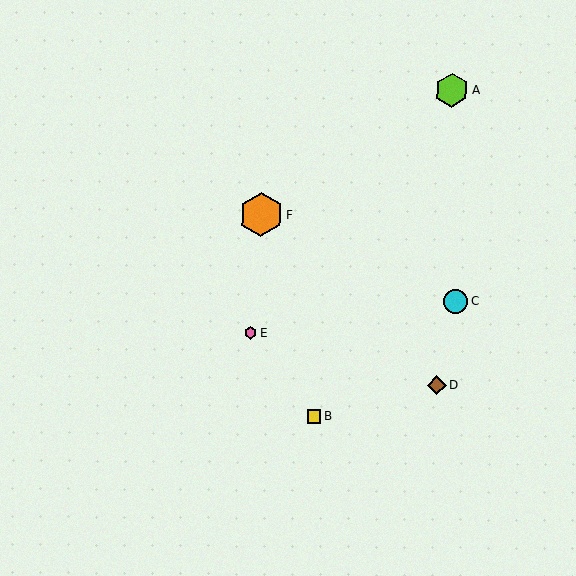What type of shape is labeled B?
Shape B is a yellow square.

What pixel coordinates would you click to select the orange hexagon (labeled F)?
Click at (261, 214) to select the orange hexagon F.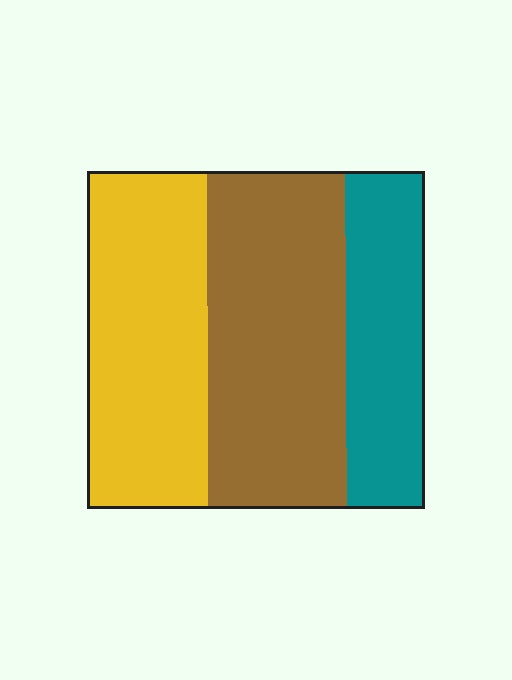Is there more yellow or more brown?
Brown.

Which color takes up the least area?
Teal, at roughly 25%.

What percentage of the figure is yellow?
Yellow covers roughly 35% of the figure.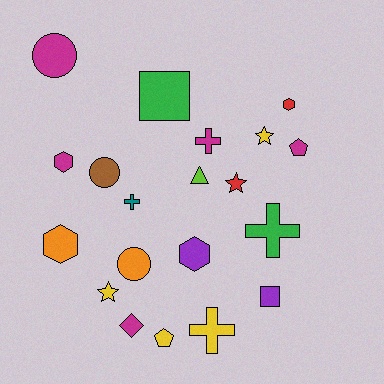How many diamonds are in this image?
There is 1 diamond.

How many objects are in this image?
There are 20 objects.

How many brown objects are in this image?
There is 1 brown object.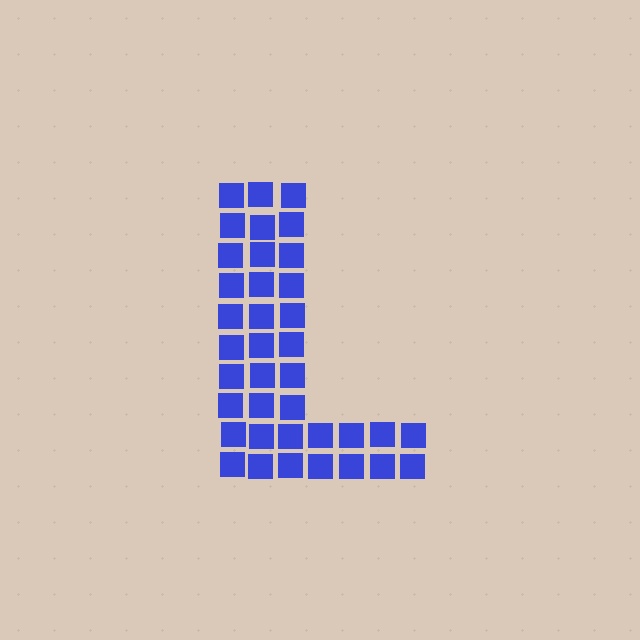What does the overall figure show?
The overall figure shows the letter L.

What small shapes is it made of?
It is made of small squares.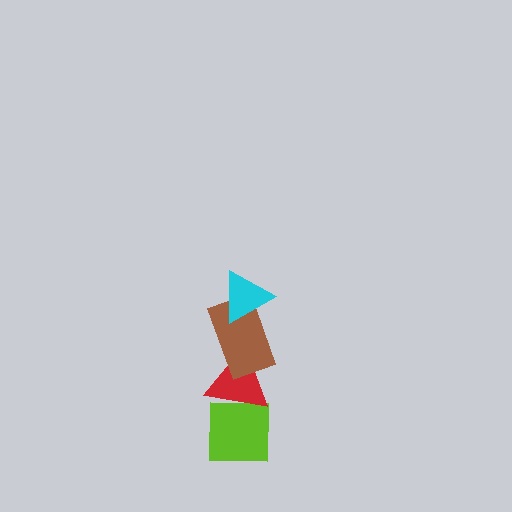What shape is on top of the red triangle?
The brown rectangle is on top of the red triangle.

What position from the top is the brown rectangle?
The brown rectangle is 2nd from the top.